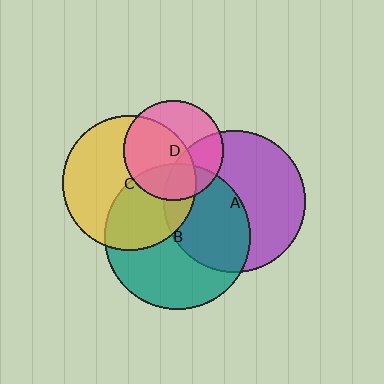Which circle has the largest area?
Circle B (teal).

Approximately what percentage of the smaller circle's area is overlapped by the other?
Approximately 35%.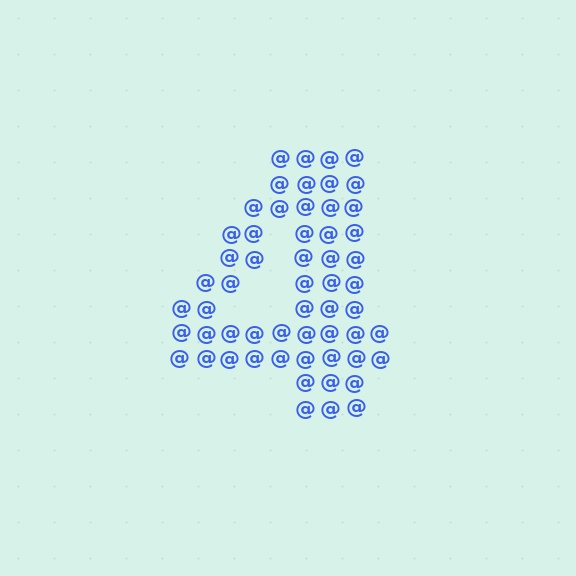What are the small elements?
The small elements are at signs.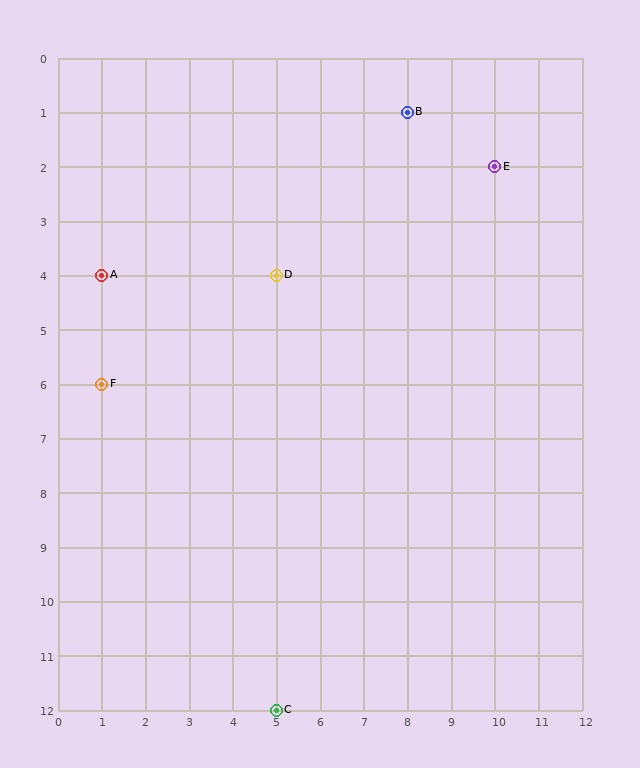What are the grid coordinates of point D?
Point D is at grid coordinates (5, 4).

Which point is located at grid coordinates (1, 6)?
Point F is at (1, 6).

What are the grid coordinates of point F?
Point F is at grid coordinates (1, 6).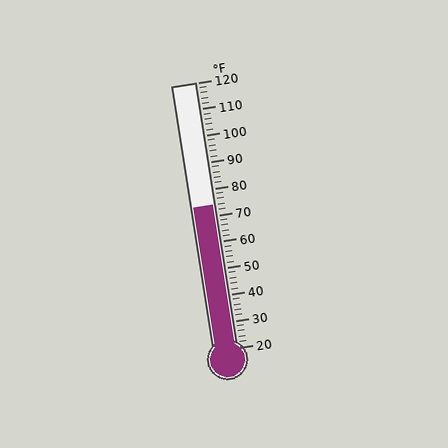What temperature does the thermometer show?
The thermometer shows approximately 74°F.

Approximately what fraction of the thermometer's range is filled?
The thermometer is filled to approximately 55% of its range.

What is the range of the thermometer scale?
The thermometer scale ranges from 20°F to 120°F.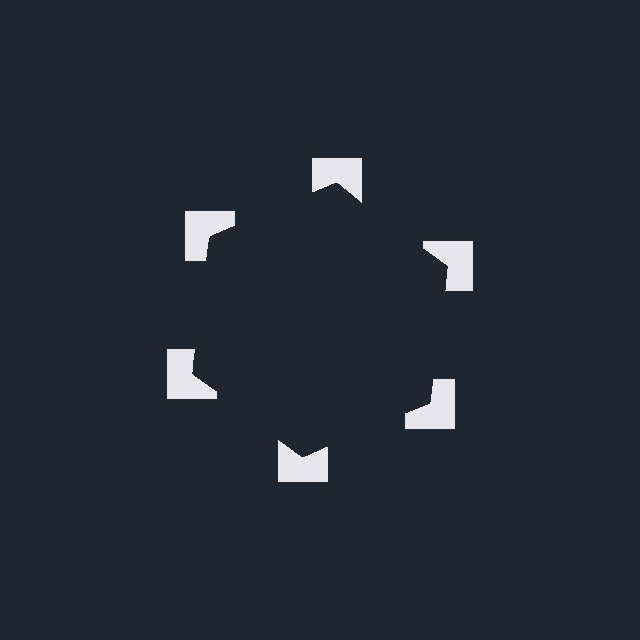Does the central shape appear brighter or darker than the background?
It typically appears slightly darker than the background, even though no actual brightness change is drawn.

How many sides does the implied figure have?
6 sides.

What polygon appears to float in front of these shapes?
An illusory hexagon — its edges are inferred from the aligned wedge cuts in the notched squares, not physically drawn.